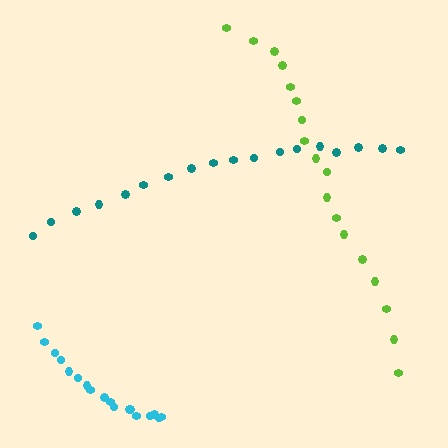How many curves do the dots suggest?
There are 3 distinct paths.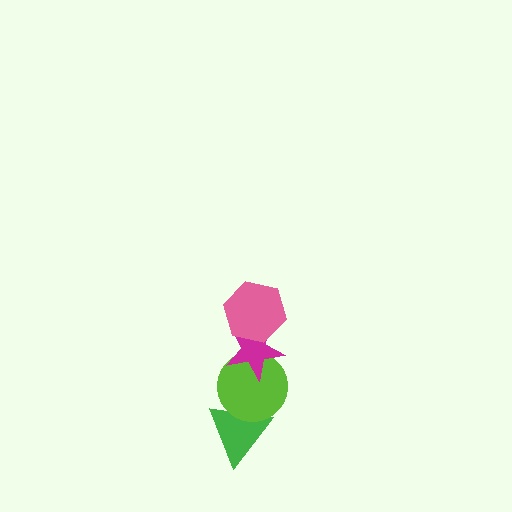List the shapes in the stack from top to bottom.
From top to bottom: the pink hexagon, the magenta star, the lime circle, the green triangle.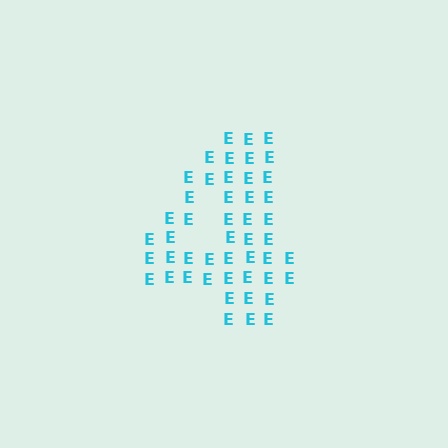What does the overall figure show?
The overall figure shows the digit 4.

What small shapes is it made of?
It is made of small letter E's.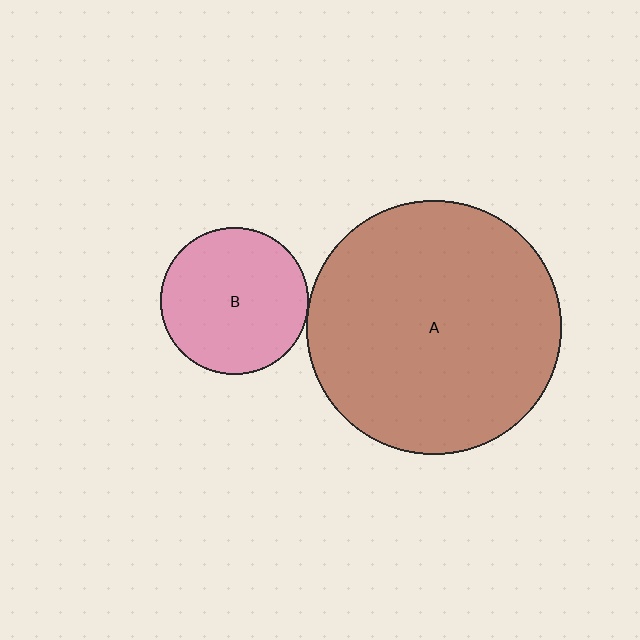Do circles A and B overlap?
Yes.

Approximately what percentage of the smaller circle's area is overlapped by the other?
Approximately 5%.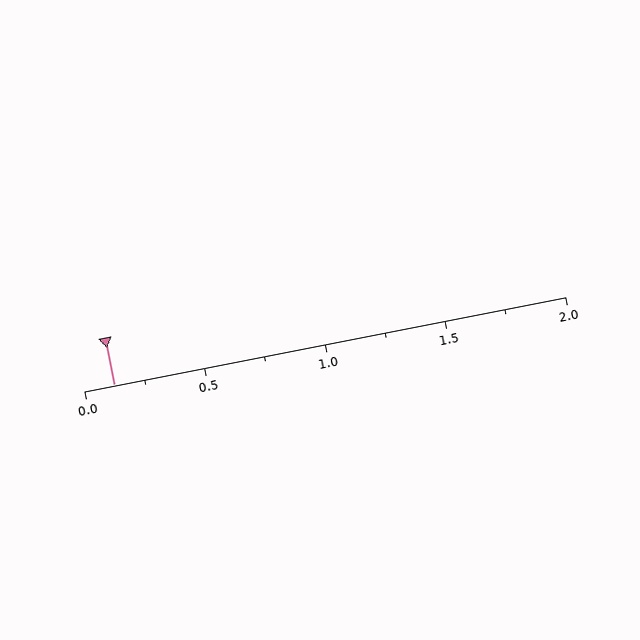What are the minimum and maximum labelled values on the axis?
The axis runs from 0.0 to 2.0.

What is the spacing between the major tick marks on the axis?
The major ticks are spaced 0.5 apart.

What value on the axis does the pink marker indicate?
The marker indicates approximately 0.12.